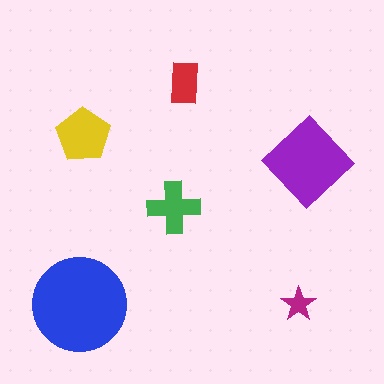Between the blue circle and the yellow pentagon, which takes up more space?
The blue circle.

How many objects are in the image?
There are 6 objects in the image.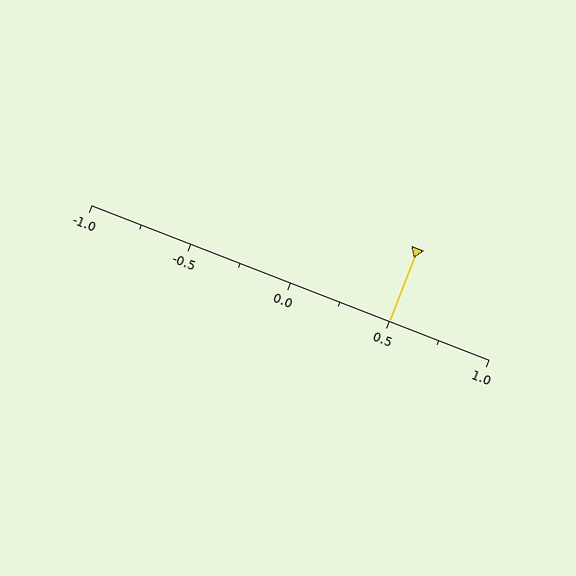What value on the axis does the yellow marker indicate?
The marker indicates approximately 0.5.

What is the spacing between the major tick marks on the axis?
The major ticks are spaced 0.5 apart.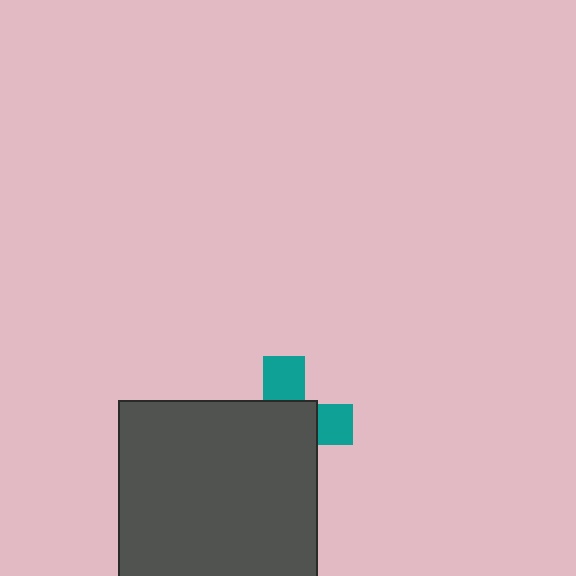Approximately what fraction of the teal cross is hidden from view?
Roughly 66% of the teal cross is hidden behind the dark gray square.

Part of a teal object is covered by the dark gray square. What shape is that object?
It is a cross.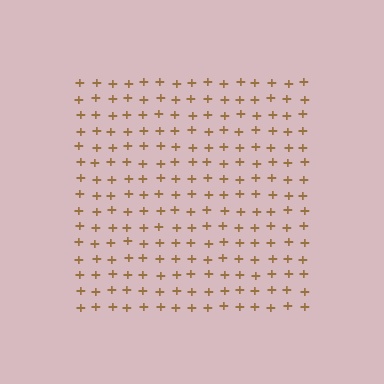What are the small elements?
The small elements are plus signs.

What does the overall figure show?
The overall figure shows a square.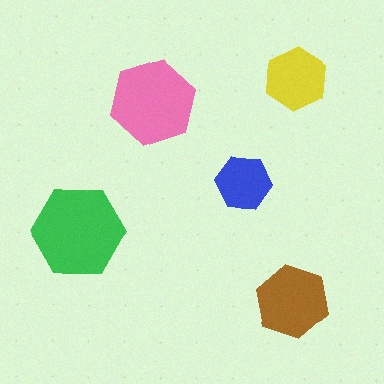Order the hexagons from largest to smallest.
the green one, the pink one, the brown one, the yellow one, the blue one.